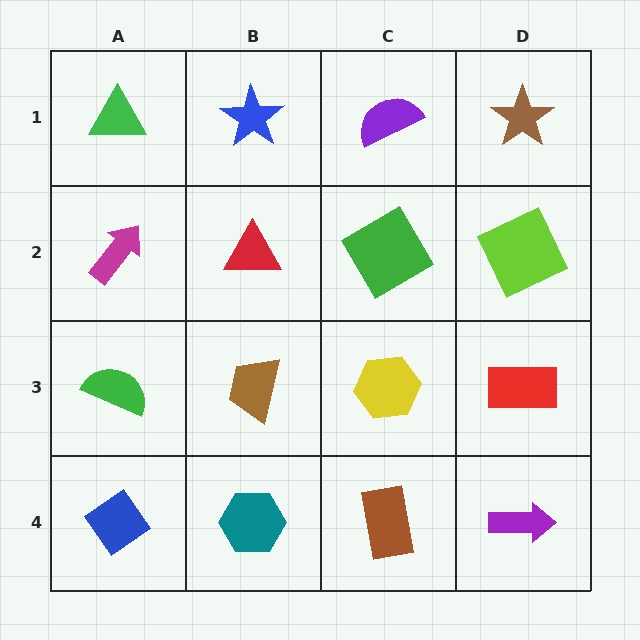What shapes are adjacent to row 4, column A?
A green semicircle (row 3, column A), a teal hexagon (row 4, column B).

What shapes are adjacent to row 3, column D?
A lime square (row 2, column D), a purple arrow (row 4, column D), a yellow hexagon (row 3, column C).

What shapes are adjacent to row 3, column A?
A magenta arrow (row 2, column A), a blue diamond (row 4, column A), a brown trapezoid (row 3, column B).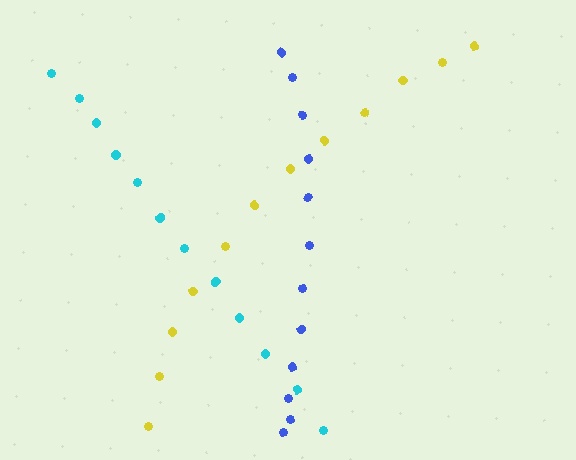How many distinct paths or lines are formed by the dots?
There are 3 distinct paths.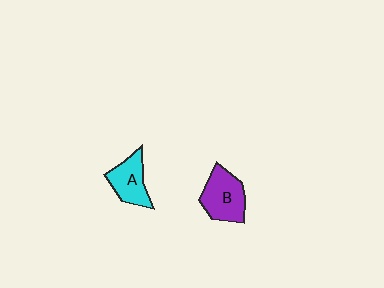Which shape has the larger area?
Shape B (purple).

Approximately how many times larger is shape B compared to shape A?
Approximately 1.3 times.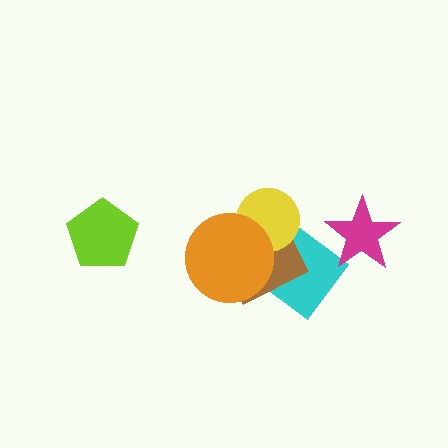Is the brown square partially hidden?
Yes, it is partially covered by another shape.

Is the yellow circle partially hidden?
Yes, it is partially covered by another shape.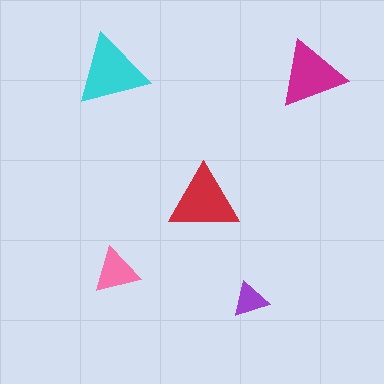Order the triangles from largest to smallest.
the cyan one, the red one, the magenta one, the pink one, the purple one.